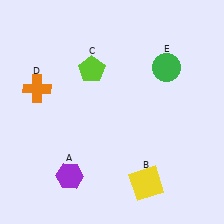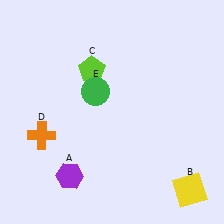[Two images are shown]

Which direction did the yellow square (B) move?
The yellow square (B) moved right.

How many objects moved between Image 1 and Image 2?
3 objects moved between the two images.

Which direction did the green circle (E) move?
The green circle (E) moved left.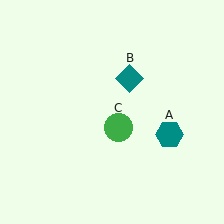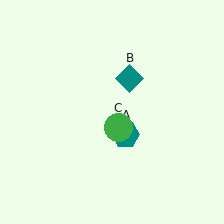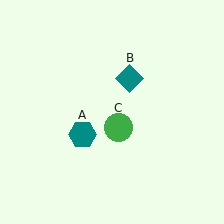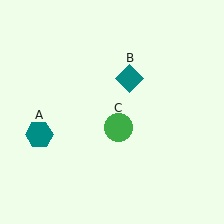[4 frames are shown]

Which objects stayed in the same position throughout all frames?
Teal diamond (object B) and green circle (object C) remained stationary.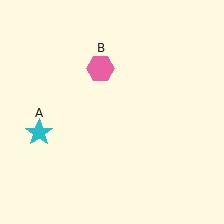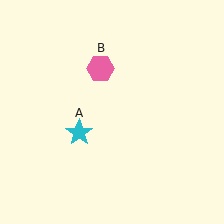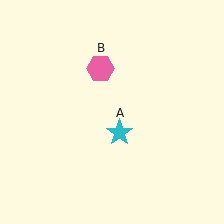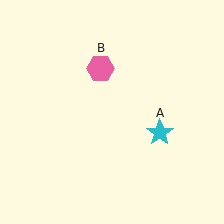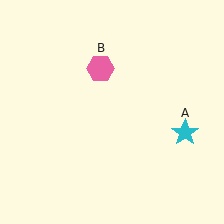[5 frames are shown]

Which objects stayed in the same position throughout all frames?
Pink hexagon (object B) remained stationary.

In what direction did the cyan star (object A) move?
The cyan star (object A) moved right.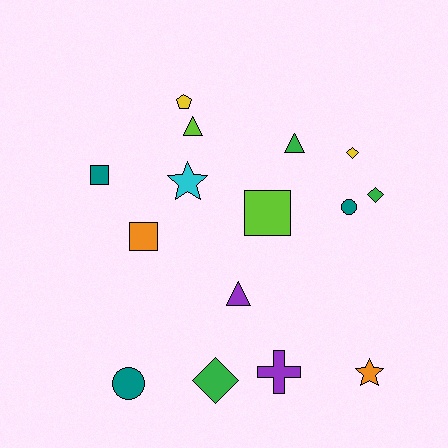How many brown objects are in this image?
There are no brown objects.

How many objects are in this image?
There are 15 objects.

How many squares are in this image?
There are 3 squares.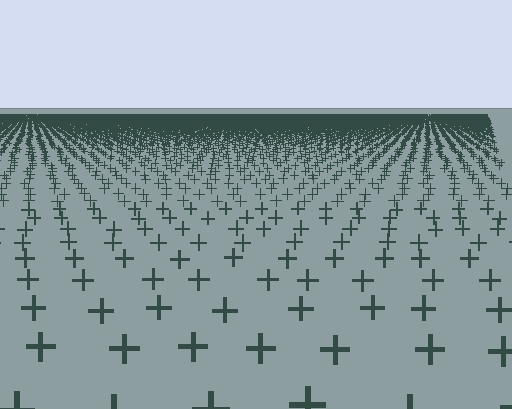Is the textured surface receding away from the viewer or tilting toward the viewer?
The surface is receding away from the viewer. Texture elements get smaller and denser toward the top.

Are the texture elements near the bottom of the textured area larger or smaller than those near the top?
Larger. Near the bottom, elements are closer to the viewer and appear at a bigger on-screen size.